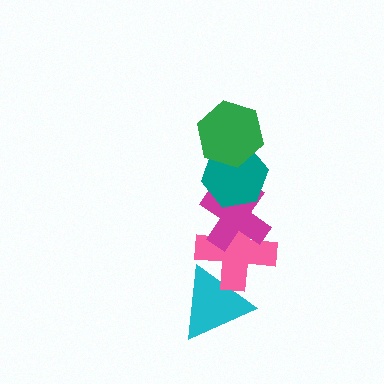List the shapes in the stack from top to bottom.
From top to bottom: the green hexagon, the teal hexagon, the magenta cross, the pink cross, the cyan triangle.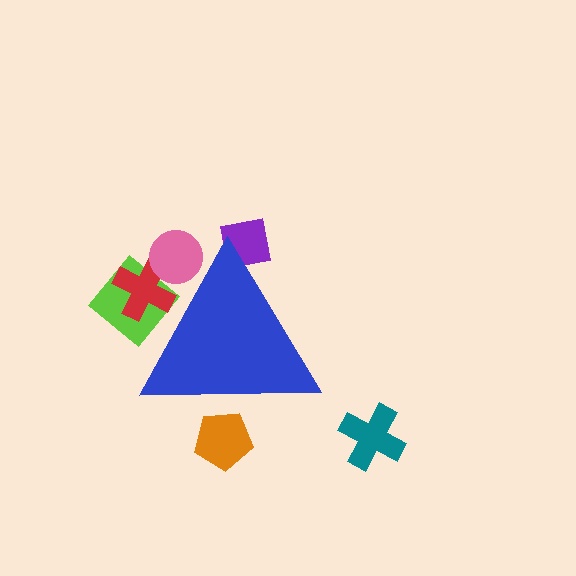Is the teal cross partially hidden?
No, the teal cross is fully visible.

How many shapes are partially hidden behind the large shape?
5 shapes are partially hidden.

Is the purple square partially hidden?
Yes, the purple square is partially hidden behind the blue triangle.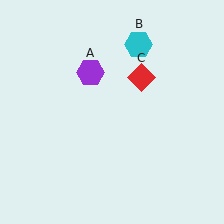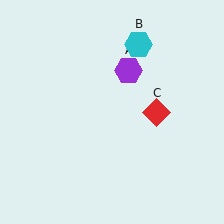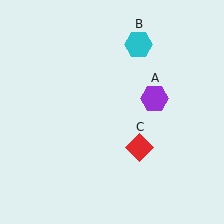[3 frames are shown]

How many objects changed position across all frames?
2 objects changed position: purple hexagon (object A), red diamond (object C).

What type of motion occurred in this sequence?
The purple hexagon (object A), red diamond (object C) rotated clockwise around the center of the scene.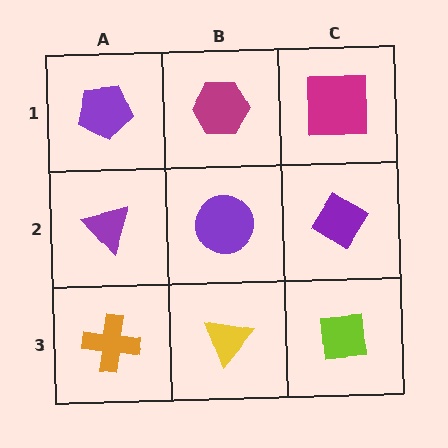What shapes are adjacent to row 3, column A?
A purple triangle (row 2, column A), a yellow triangle (row 3, column B).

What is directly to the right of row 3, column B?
A lime square.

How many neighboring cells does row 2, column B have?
4.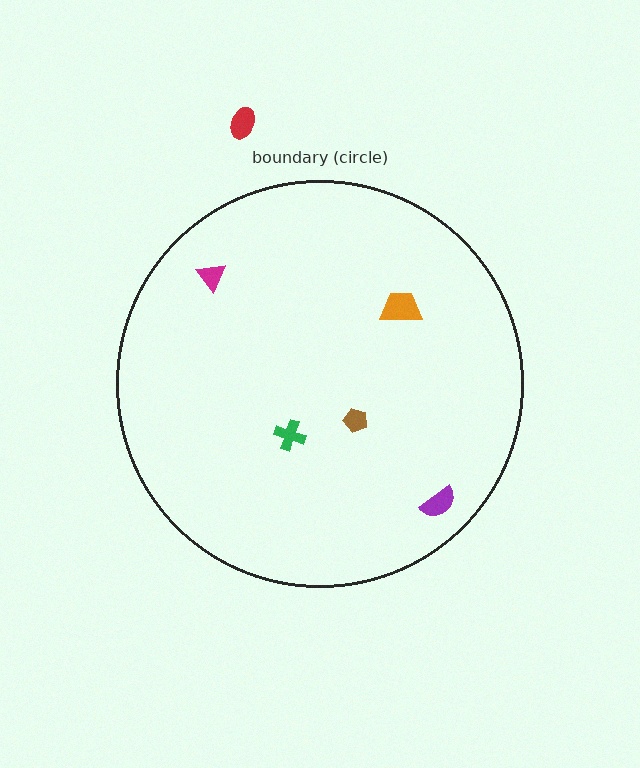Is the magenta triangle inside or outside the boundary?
Inside.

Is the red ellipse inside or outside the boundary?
Outside.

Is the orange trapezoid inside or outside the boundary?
Inside.